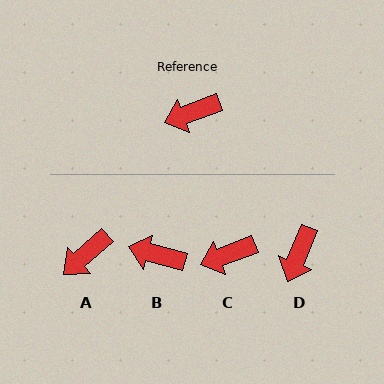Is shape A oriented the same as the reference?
No, it is off by about 22 degrees.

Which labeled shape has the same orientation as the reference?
C.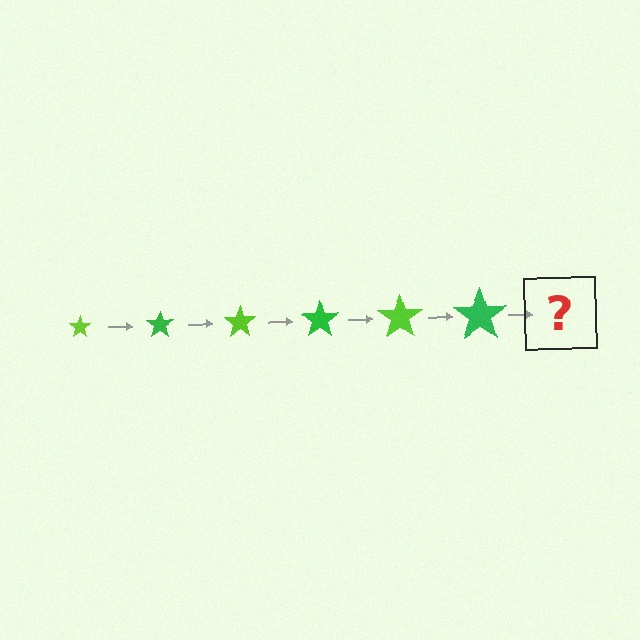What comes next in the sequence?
The next element should be a lime star, larger than the previous one.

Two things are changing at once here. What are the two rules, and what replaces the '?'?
The two rules are that the star grows larger each step and the color cycles through lime and green. The '?' should be a lime star, larger than the previous one.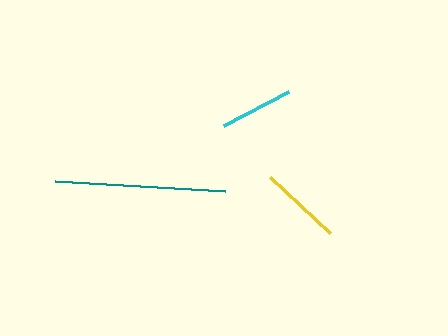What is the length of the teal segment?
The teal segment is approximately 171 pixels long.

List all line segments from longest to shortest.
From longest to shortest: teal, yellow, cyan.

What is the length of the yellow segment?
The yellow segment is approximately 82 pixels long.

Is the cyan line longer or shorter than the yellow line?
The yellow line is longer than the cyan line.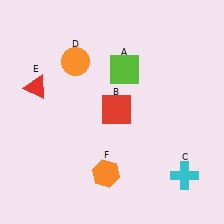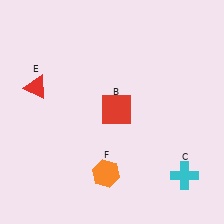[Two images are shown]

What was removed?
The lime square (A), the orange circle (D) were removed in Image 2.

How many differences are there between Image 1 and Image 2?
There are 2 differences between the two images.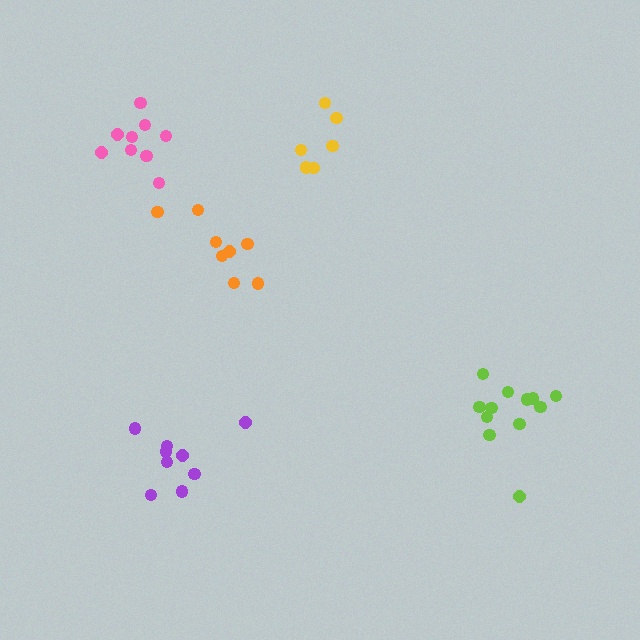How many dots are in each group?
Group 1: 12 dots, Group 2: 9 dots, Group 3: 8 dots, Group 4: 9 dots, Group 5: 6 dots (44 total).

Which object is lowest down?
The purple cluster is bottommost.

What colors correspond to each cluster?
The clusters are colored: lime, purple, orange, pink, yellow.